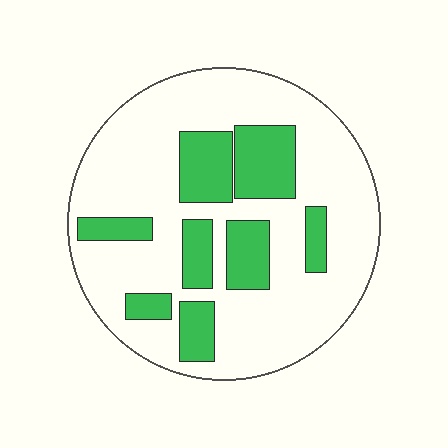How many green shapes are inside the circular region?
8.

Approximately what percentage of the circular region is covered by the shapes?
Approximately 25%.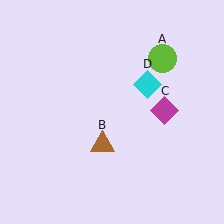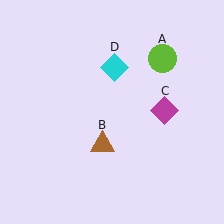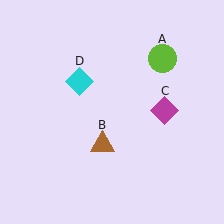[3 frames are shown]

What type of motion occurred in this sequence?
The cyan diamond (object D) rotated counterclockwise around the center of the scene.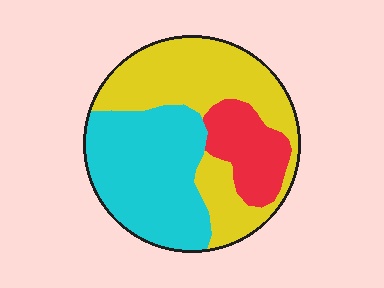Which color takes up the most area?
Yellow, at roughly 45%.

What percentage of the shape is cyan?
Cyan takes up between a quarter and a half of the shape.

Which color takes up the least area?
Red, at roughly 15%.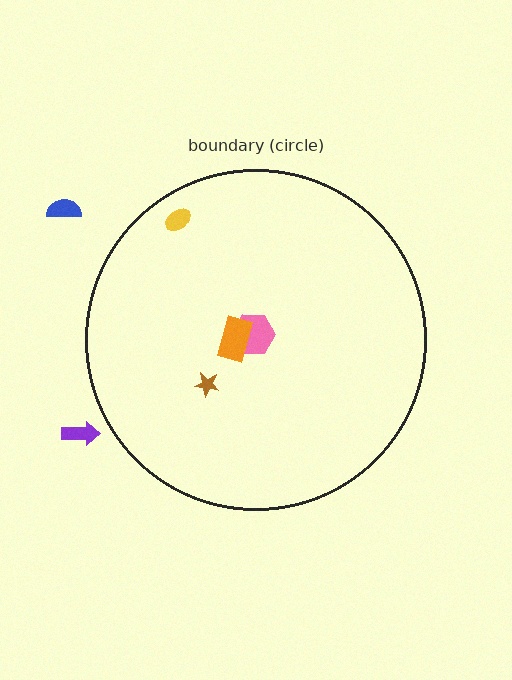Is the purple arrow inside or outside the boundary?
Outside.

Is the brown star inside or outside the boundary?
Inside.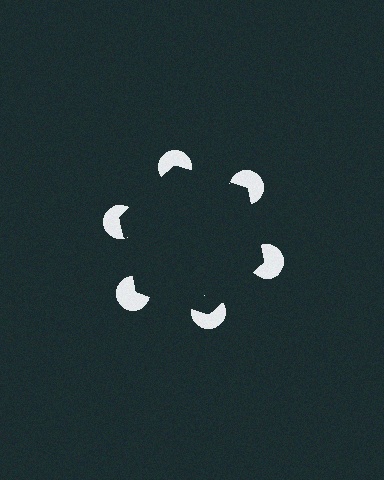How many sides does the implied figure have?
6 sides.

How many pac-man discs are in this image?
There are 6 — one at each vertex of the illusory hexagon.